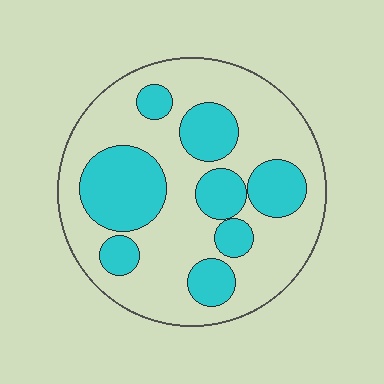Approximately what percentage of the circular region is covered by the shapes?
Approximately 35%.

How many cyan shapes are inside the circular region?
8.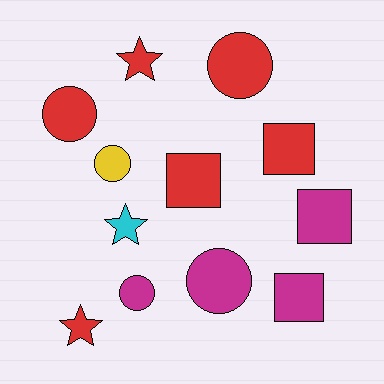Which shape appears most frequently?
Circle, with 5 objects.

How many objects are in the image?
There are 12 objects.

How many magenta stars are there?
There are no magenta stars.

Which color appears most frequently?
Red, with 6 objects.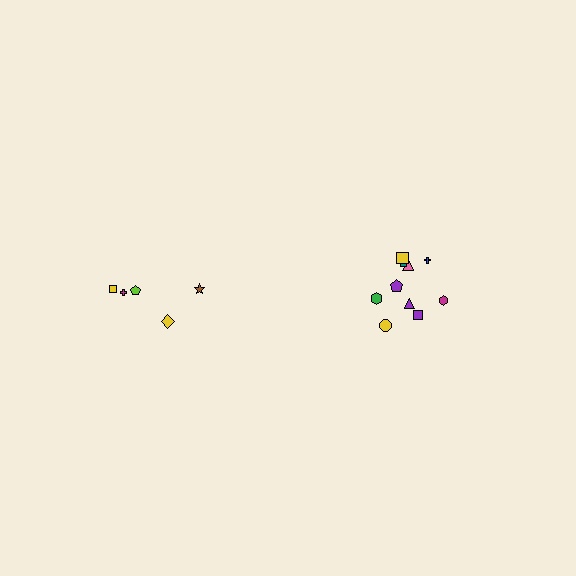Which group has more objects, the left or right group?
The right group.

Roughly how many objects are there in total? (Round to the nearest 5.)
Roughly 15 objects in total.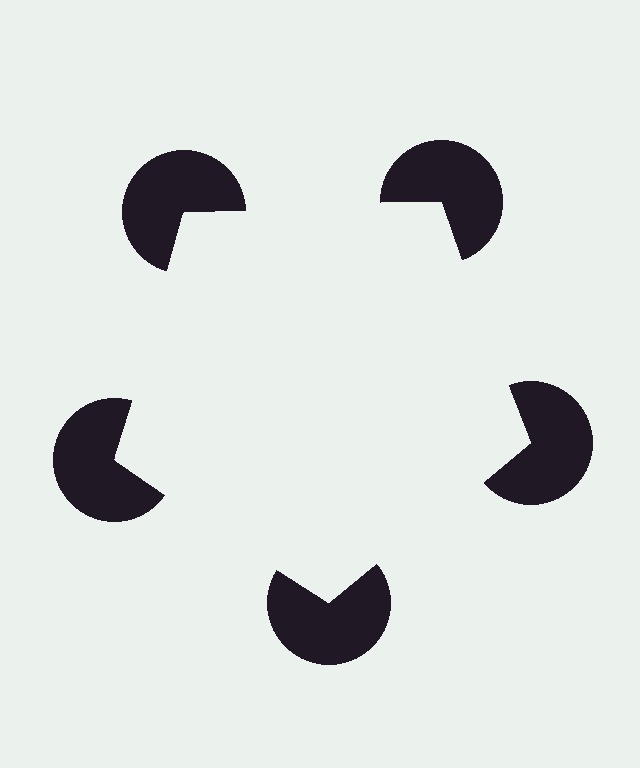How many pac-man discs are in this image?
There are 5 — one at each vertex of the illusory pentagon.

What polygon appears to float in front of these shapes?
An illusory pentagon — its edges are inferred from the aligned wedge cuts in the pac-man discs, not physically drawn.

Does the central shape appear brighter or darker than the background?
It typically appears slightly brighter than the background, even though no actual brightness change is drawn.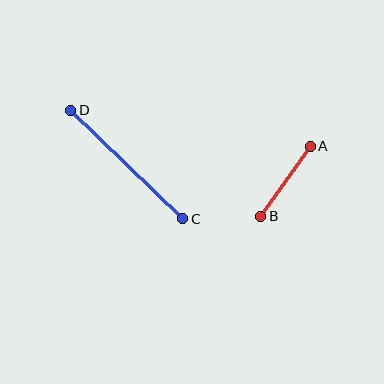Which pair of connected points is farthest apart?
Points C and D are farthest apart.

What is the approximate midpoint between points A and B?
The midpoint is at approximately (286, 181) pixels.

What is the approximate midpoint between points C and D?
The midpoint is at approximately (127, 165) pixels.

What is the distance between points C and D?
The distance is approximately 156 pixels.